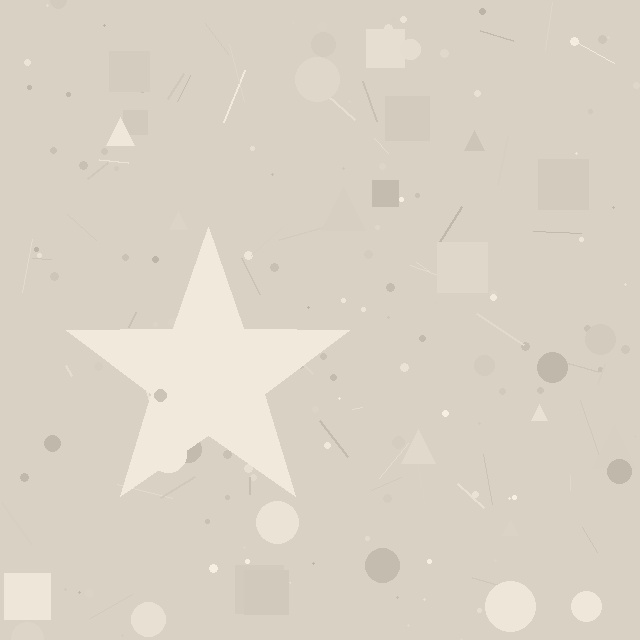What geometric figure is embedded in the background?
A star is embedded in the background.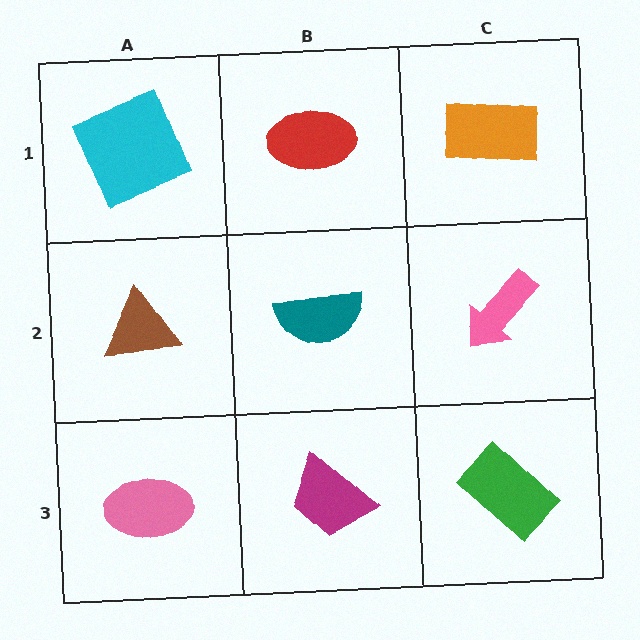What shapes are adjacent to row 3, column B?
A teal semicircle (row 2, column B), a pink ellipse (row 3, column A), a green rectangle (row 3, column C).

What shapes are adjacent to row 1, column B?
A teal semicircle (row 2, column B), a cyan square (row 1, column A), an orange rectangle (row 1, column C).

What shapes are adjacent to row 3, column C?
A pink arrow (row 2, column C), a magenta trapezoid (row 3, column B).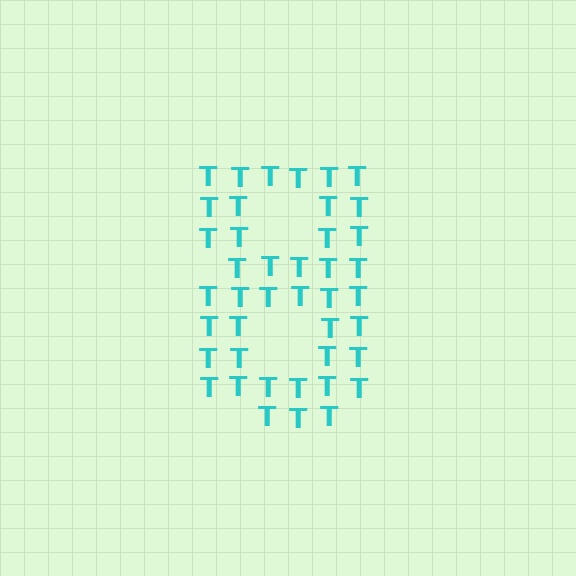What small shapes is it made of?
It is made of small letter T's.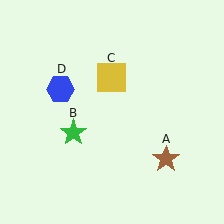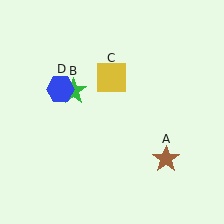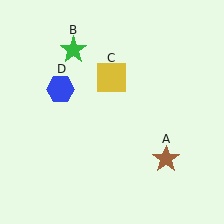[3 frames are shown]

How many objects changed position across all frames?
1 object changed position: green star (object B).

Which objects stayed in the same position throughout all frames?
Brown star (object A) and yellow square (object C) and blue hexagon (object D) remained stationary.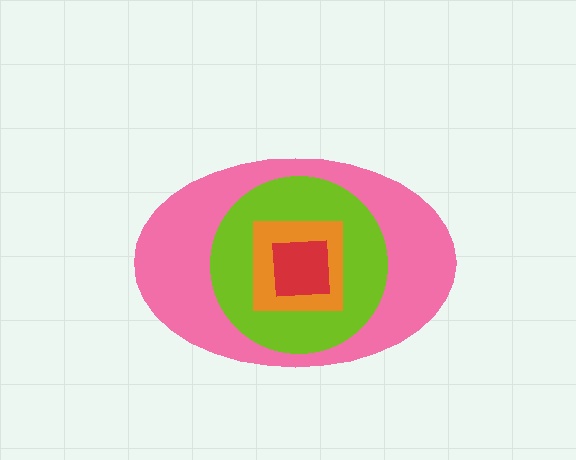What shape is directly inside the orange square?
The red square.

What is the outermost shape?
The pink ellipse.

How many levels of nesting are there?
4.